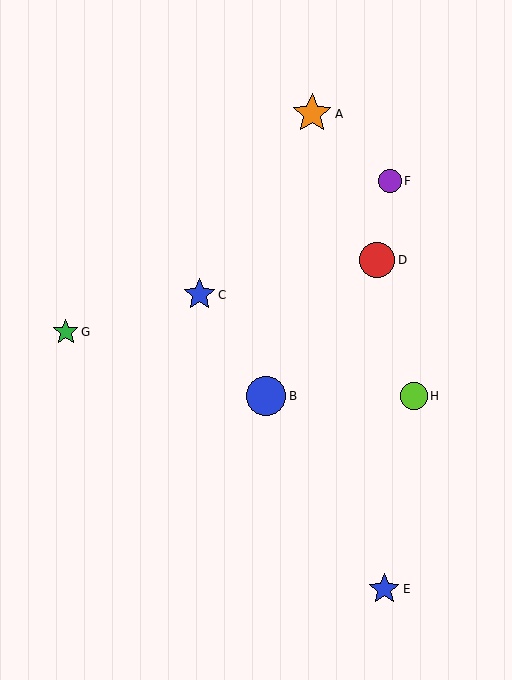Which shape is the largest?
The orange star (labeled A) is the largest.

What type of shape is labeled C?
Shape C is a blue star.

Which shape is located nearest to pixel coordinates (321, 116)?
The orange star (labeled A) at (312, 114) is nearest to that location.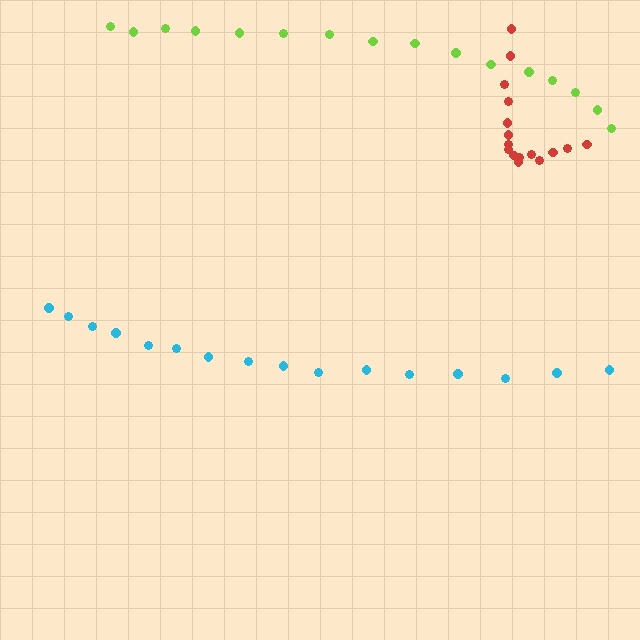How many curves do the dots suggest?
There are 3 distinct paths.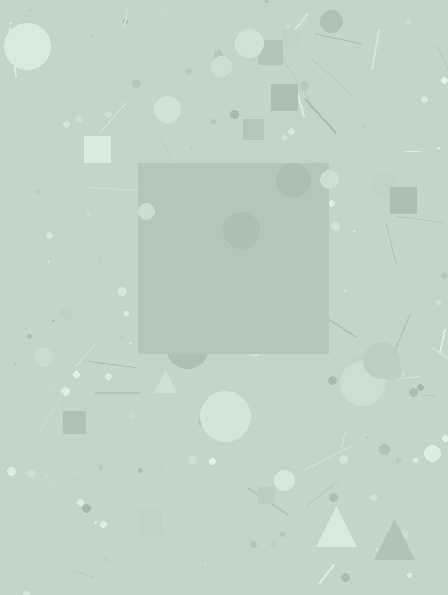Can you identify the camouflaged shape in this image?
The camouflaged shape is a square.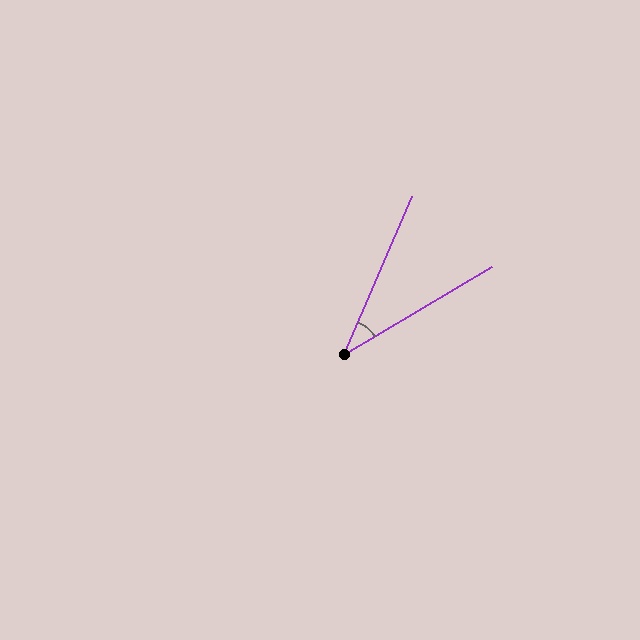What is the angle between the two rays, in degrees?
Approximately 36 degrees.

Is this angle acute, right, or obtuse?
It is acute.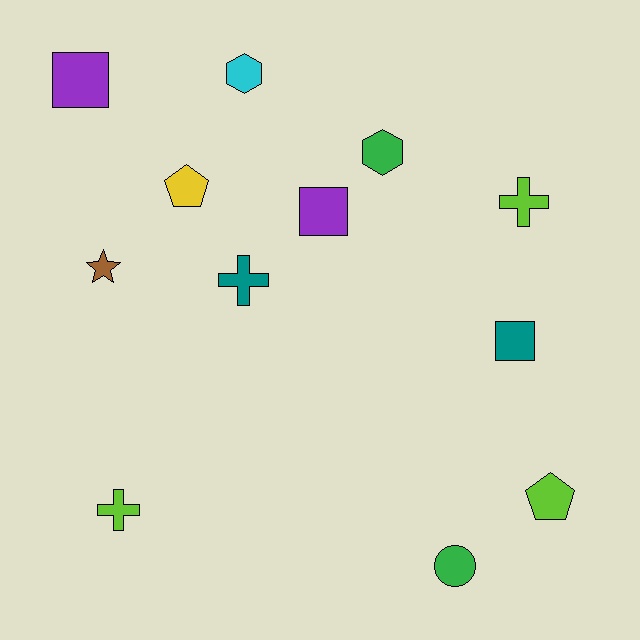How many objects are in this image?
There are 12 objects.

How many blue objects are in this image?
There are no blue objects.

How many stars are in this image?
There is 1 star.